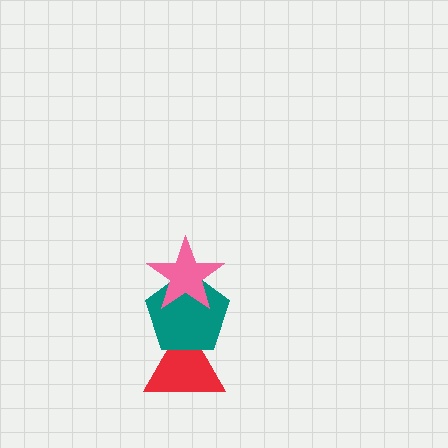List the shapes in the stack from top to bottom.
From top to bottom: the pink star, the teal pentagon, the red triangle.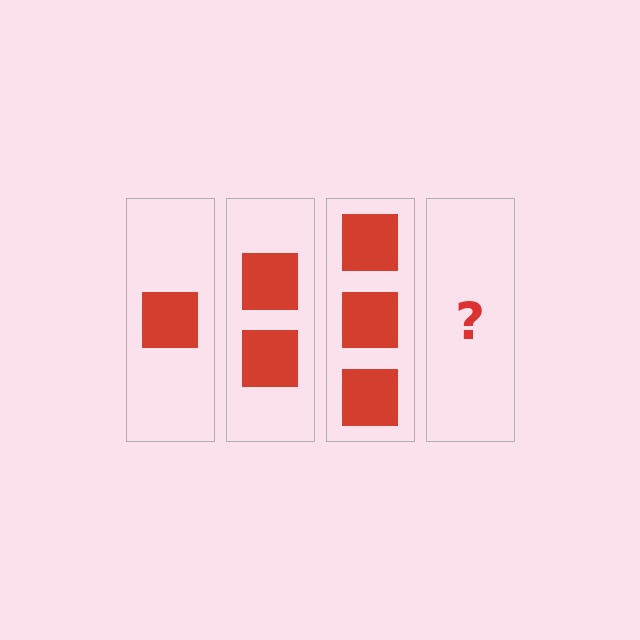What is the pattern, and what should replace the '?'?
The pattern is that each step adds one more square. The '?' should be 4 squares.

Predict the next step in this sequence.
The next step is 4 squares.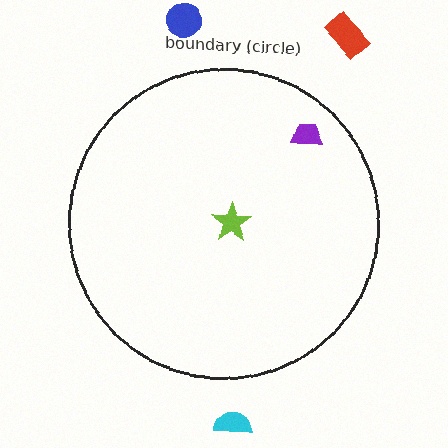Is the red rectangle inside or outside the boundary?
Outside.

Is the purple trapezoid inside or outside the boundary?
Inside.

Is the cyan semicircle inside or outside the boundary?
Outside.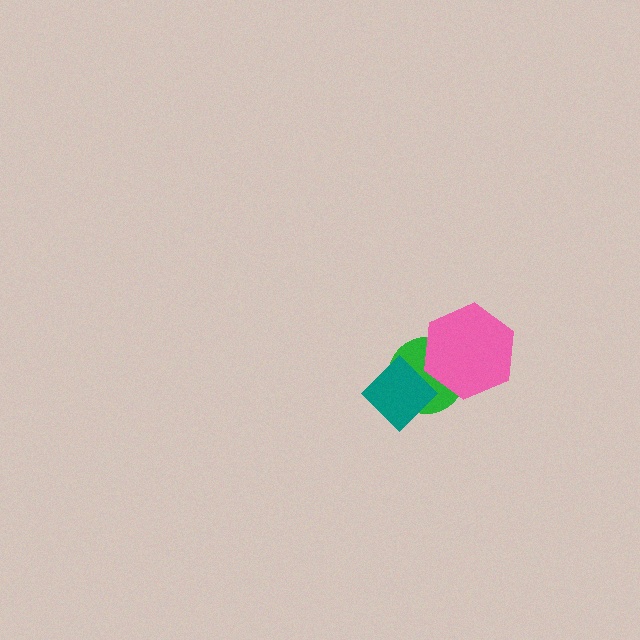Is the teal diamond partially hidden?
No, no other shape covers it.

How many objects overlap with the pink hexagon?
1 object overlaps with the pink hexagon.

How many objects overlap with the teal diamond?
1 object overlaps with the teal diamond.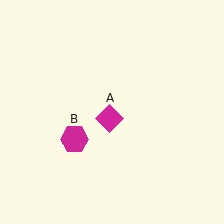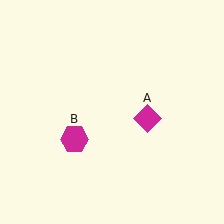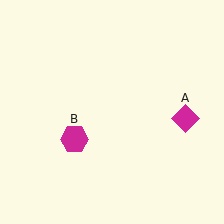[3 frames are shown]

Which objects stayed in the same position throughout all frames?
Magenta hexagon (object B) remained stationary.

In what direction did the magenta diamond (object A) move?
The magenta diamond (object A) moved right.